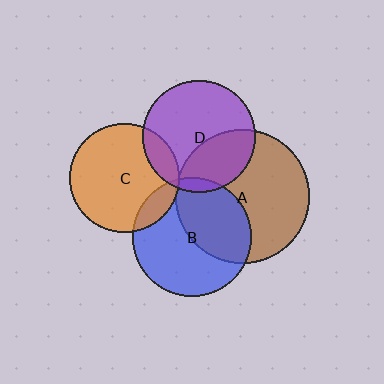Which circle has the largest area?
Circle A (brown).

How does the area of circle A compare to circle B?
Approximately 1.3 times.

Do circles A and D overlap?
Yes.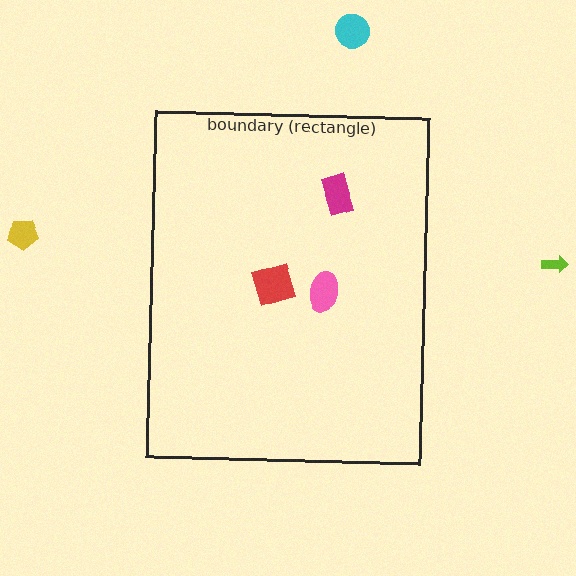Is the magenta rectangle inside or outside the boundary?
Inside.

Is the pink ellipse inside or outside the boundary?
Inside.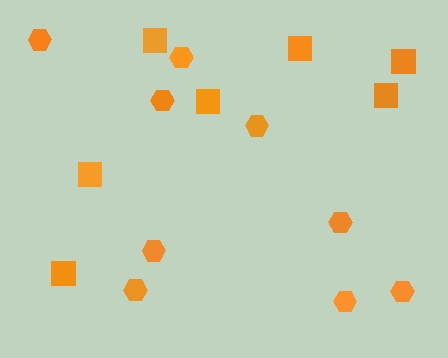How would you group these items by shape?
There are 2 groups: one group of hexagons (9) and one group of squares (7).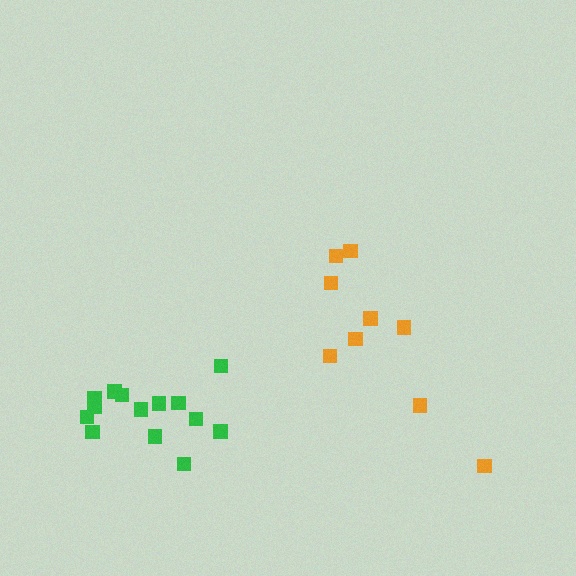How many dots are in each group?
Group 1: 9 dots, Group 2: 14 dots (23 total).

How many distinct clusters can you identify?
There are 2 distinct clusters.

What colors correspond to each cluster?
The clusters are colored: orange, green.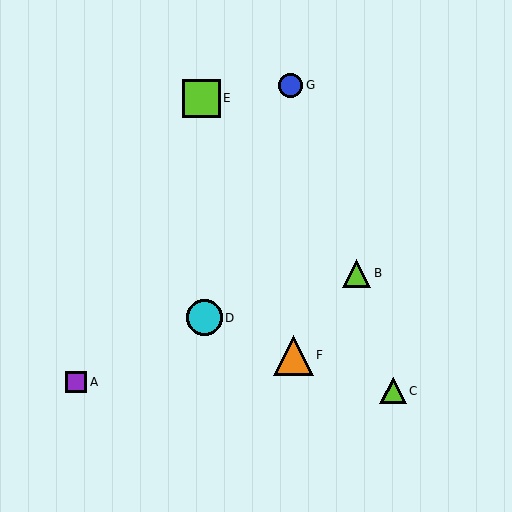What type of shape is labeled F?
Shape F is an orange triangle.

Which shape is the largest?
The orange triangle (labeled F) is the largest.